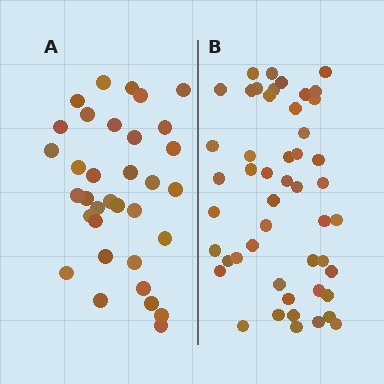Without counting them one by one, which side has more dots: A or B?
Region B (the right region) has more dots.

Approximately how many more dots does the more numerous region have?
Region B has approximately 15 more dots than region A.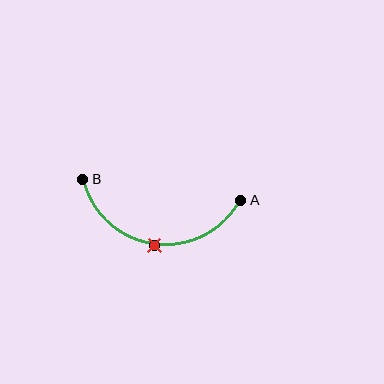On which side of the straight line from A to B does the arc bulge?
The arc bulges below the straight line connecting A and B.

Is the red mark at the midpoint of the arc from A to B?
Yes. The red mark lies on the arc at equal arc-length from both A and B — it is the arc midpoint.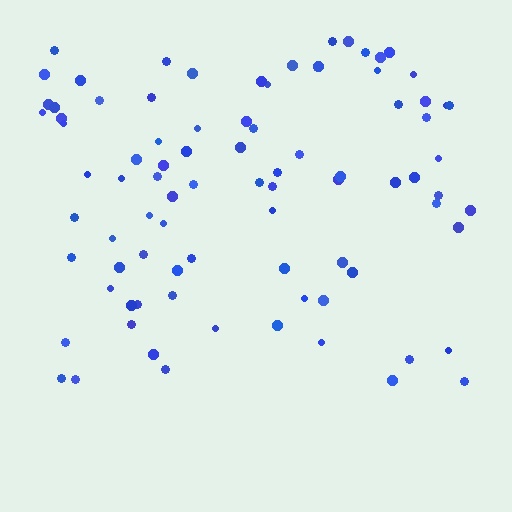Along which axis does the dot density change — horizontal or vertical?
Vertical.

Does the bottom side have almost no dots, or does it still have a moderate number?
Still a moderate number, just noticeably fewer than the top.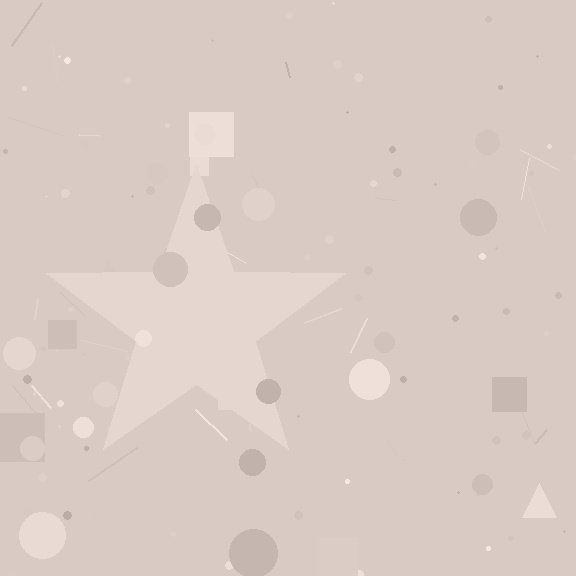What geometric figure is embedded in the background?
A star is embedded in the background.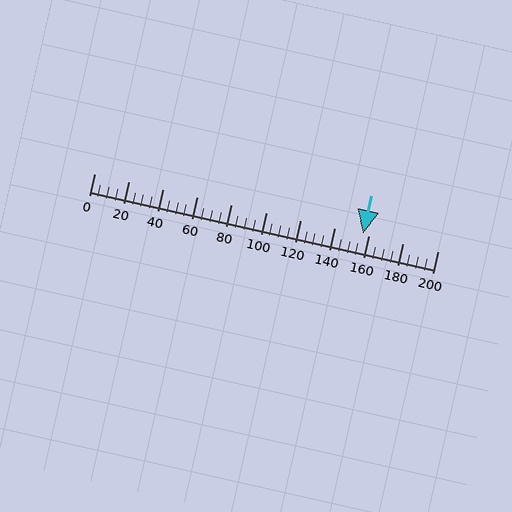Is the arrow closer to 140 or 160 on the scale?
The arrow is closer to 160.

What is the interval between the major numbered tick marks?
The major tick marks are spaced 20 units apart.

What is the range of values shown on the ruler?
The ruler shows values from 0 to 200.